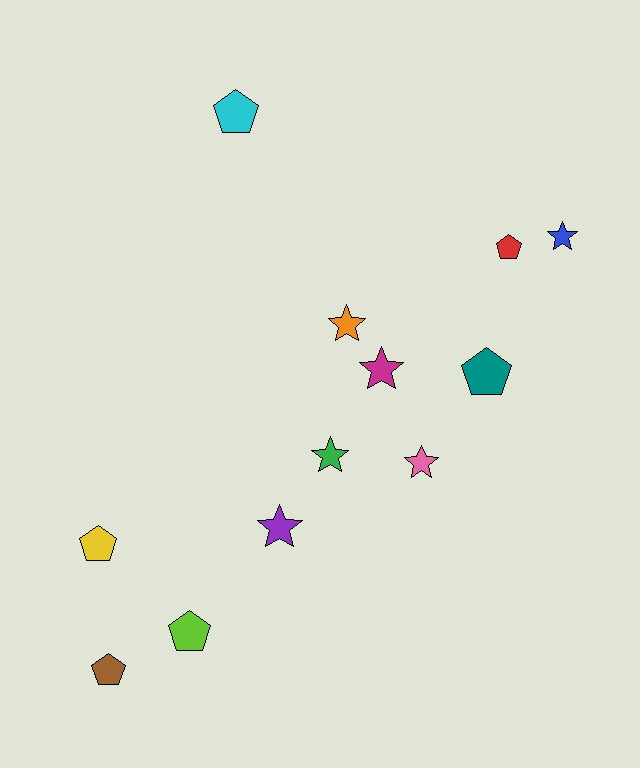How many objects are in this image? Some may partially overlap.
There are 12 objects.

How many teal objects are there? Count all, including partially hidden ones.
There is 1 teal object.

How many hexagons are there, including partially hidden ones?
There are no hexagons.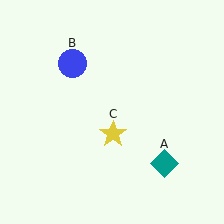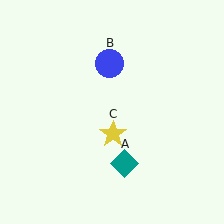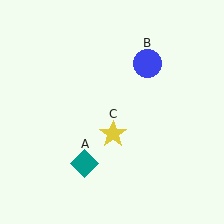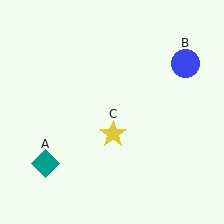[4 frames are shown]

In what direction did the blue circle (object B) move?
The blue circle (object B) moved right.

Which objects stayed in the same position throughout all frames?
Yellow star (object C) remained stationary.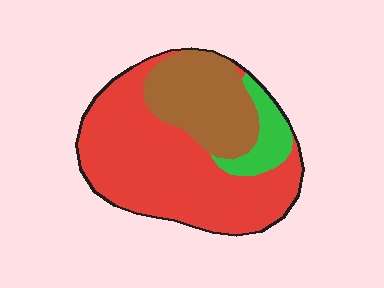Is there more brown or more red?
Red.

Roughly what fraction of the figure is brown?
Brown covers around 30% of the figure.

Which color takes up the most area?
Red, at roughly 60%.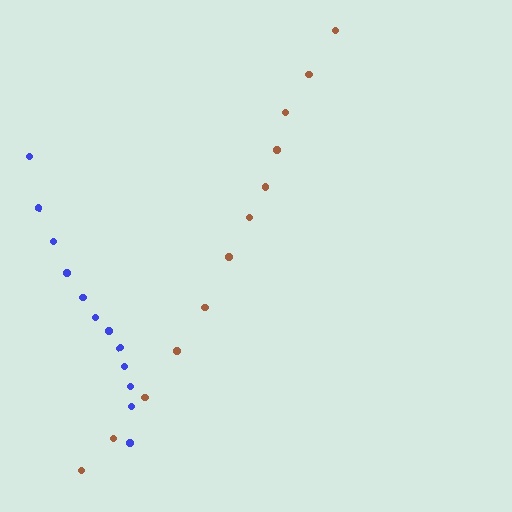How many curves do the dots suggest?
There are 2 distinct paths.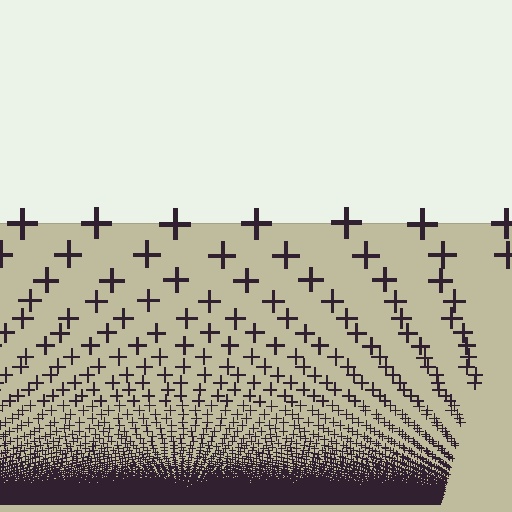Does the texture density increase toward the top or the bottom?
Density increases toward the bottom.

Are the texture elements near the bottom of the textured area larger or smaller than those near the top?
Smaller. The gradient is inverted — elements near the bottom are smaller and denser.